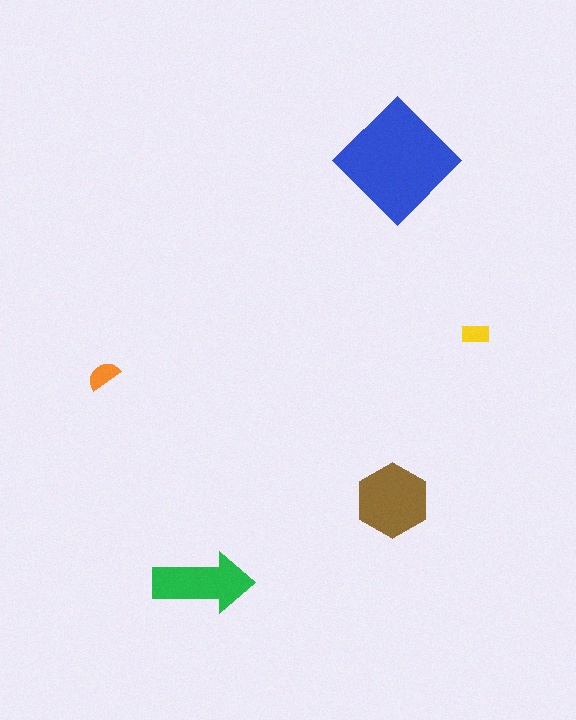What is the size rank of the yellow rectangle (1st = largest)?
5th.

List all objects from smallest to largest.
The yellow rectangle, the orange semicircle, the green arrow, the brown hexagon, the blue diamond.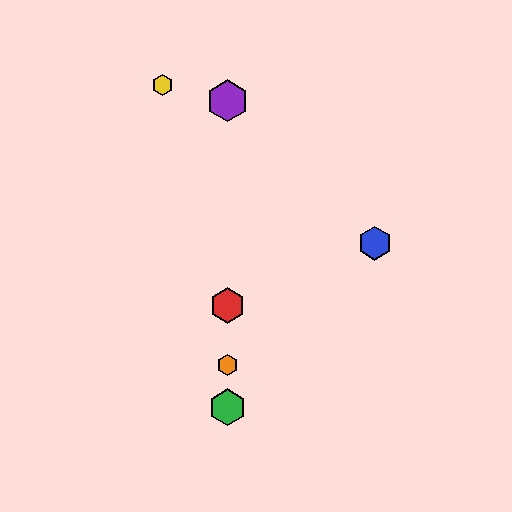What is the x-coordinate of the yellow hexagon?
The yellow hexagon is at x≈163.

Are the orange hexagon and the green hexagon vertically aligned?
Yes, both are at x≈228.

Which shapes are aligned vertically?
The red hexagon, the green hexagon, the purple hexagon, the orange hexagon are aligned vertically.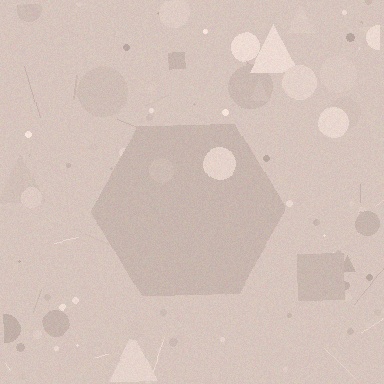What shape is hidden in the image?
A hexagon is hidden in the image.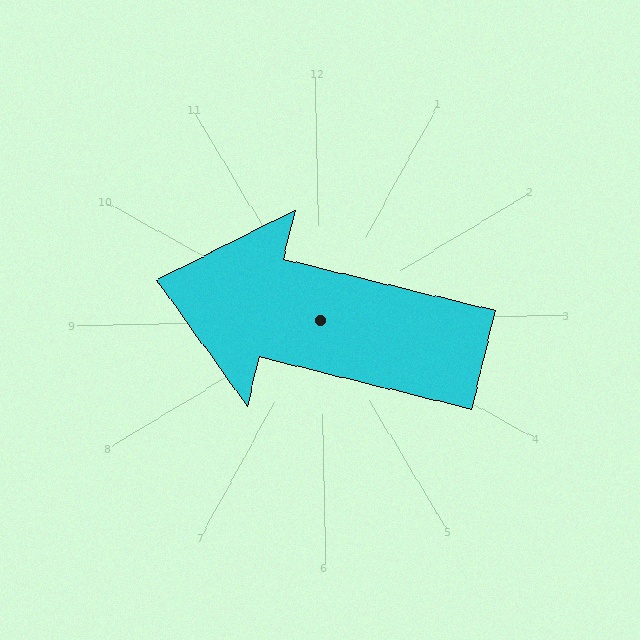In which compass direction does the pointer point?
West.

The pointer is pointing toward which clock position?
Roughly 9 o'clock.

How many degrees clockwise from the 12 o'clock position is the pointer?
Approximately 285 degrees.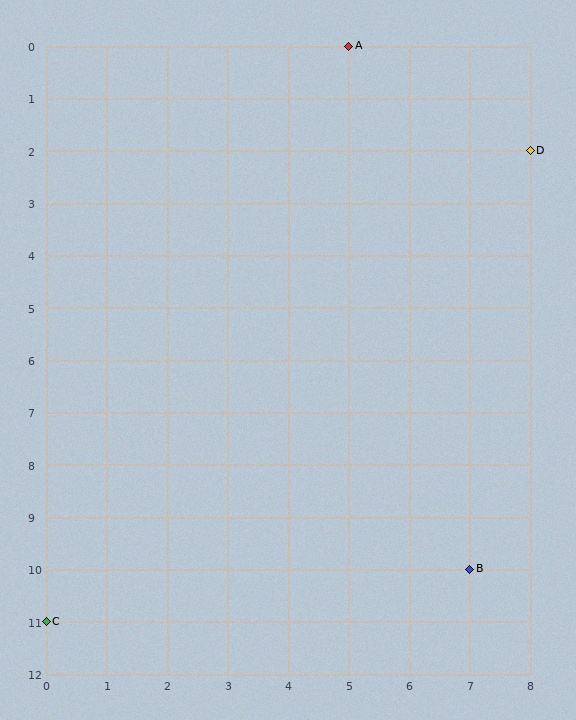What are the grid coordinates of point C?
Point C is at grid coordinates (0, 11).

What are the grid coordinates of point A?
Point A is at grid coordinates (5, 0).